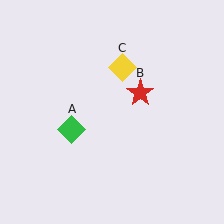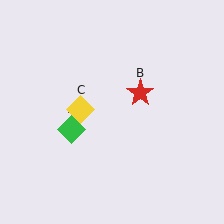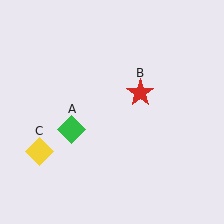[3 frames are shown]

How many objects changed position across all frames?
1 object changed position: yellow diamond (object C).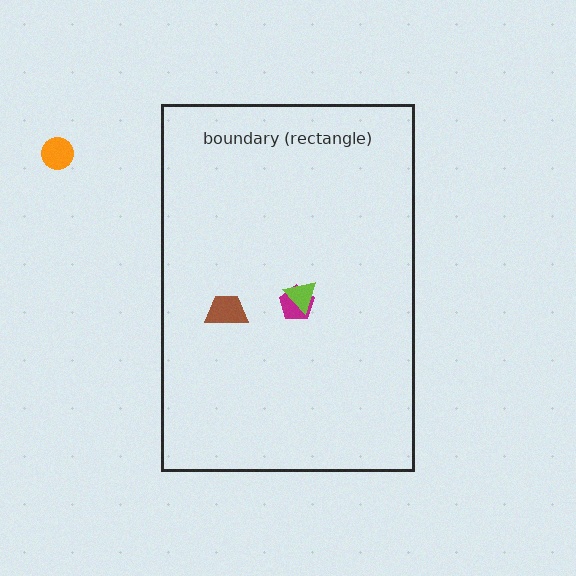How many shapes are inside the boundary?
3 inside, 1 outside.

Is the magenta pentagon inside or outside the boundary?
Inside.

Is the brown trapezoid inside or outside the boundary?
Inside.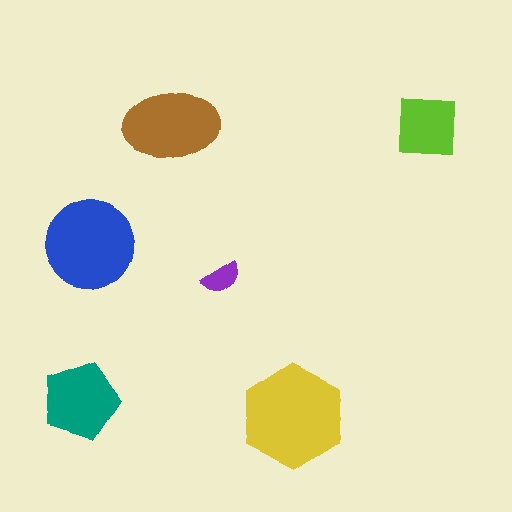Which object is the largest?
The yellow hexagon.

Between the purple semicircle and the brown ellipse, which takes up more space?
The brown ellipse.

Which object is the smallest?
The purple semicircle.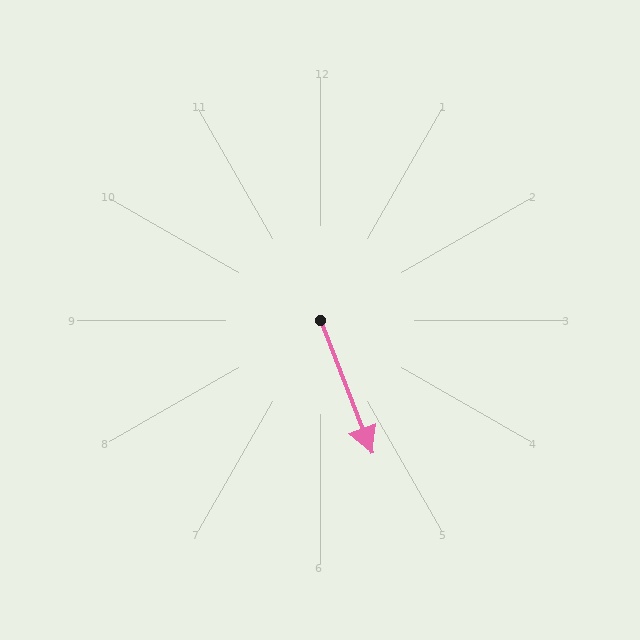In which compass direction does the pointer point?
South.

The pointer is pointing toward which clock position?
Roughly 5 o'clock.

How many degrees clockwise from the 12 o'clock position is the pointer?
Approximately 159 degrees.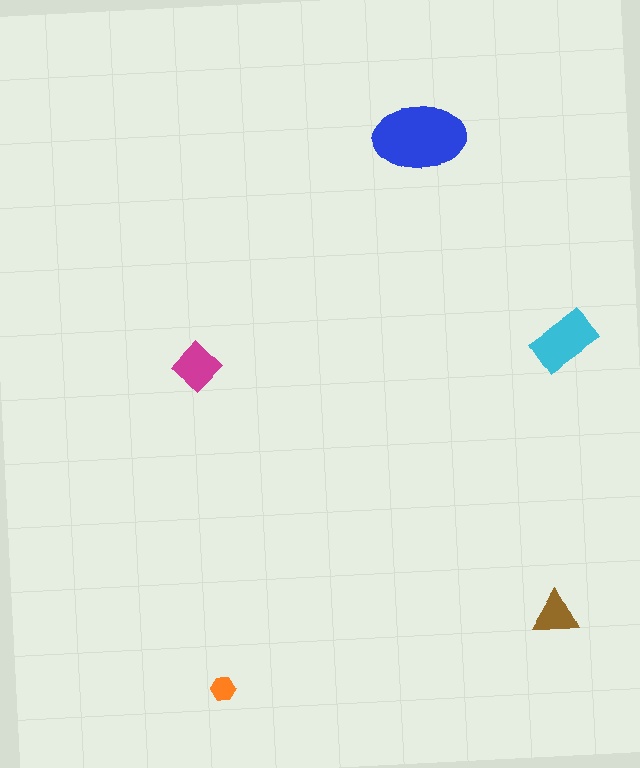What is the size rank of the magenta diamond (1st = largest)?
3rd.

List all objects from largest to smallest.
The blue ellipse, the cyan rectangle, the magenta diamond, the brown triangle, the orange hexagon.